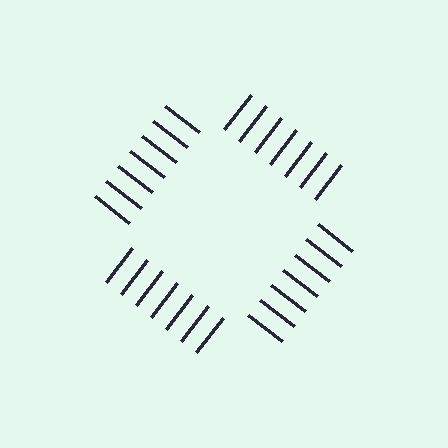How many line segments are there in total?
28 — 7 along each of the 4 edges.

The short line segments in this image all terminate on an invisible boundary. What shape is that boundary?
An illusory square — the line segments terminate on its edges but no continuous stroke is drawn.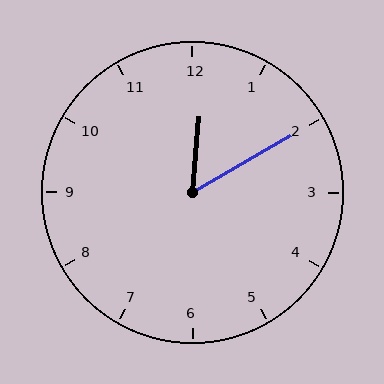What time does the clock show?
12:10.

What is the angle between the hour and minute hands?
Approximately 55 degrees.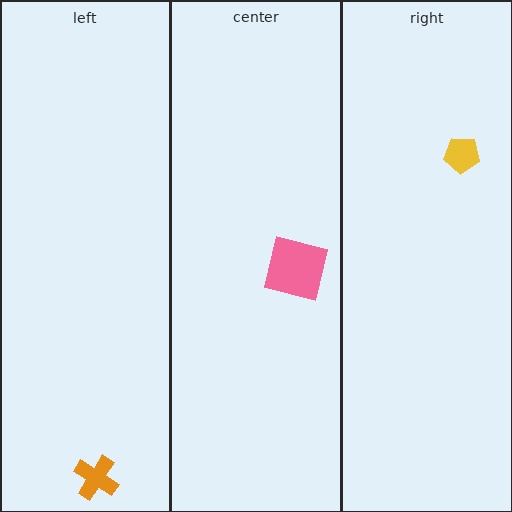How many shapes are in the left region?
1.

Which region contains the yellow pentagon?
The right region.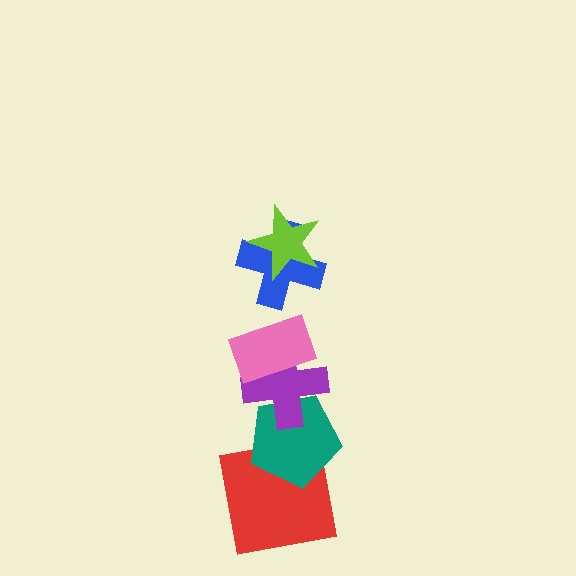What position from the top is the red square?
The red square is 6th from the top.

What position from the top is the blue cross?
The blue cross is 2nd from the top.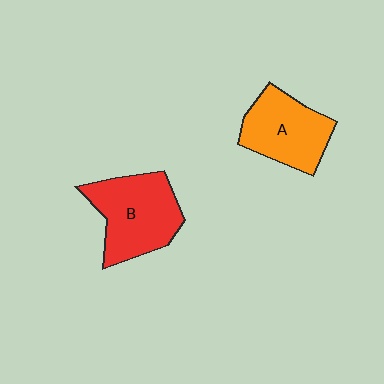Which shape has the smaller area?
Shape A (orange).